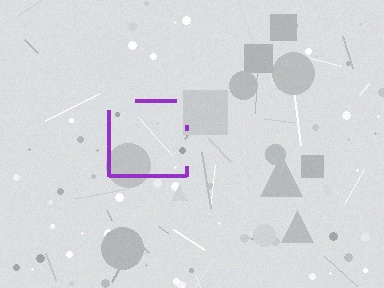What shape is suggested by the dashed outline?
The dashed outline suggests a square.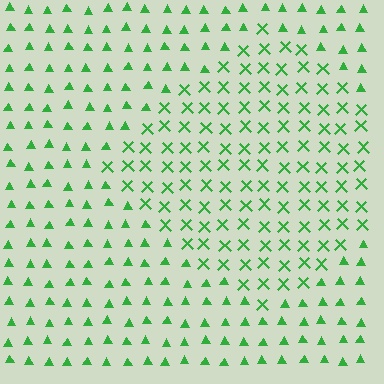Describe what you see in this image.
The image is filled with small green elements arranged in a uniform grid. A diamond-shaped region contains X marks, while the surrounding area contains triangles. The boundary is defined purely by the change in element shape.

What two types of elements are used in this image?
The image uses X marks inside the diamond region and triangles outside it.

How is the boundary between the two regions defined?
The boundary is defined by a change in element shape: X marks inside vs. triangles outside. All elements share the same color and spacing.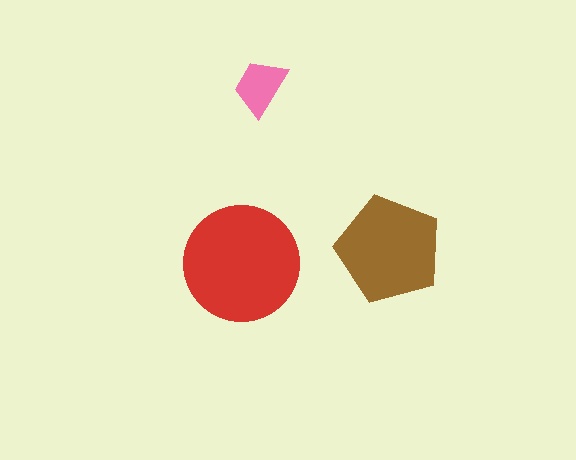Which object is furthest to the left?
The red circle is leftmost.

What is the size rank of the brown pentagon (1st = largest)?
2nd.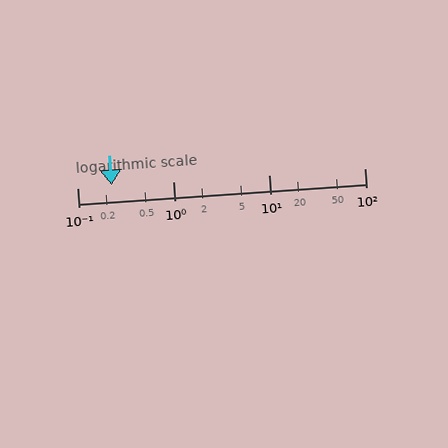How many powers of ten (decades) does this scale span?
The scale spans 3 decades, from 0.1 to 100.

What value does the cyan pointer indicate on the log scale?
The pointer indicates approximately 0.23.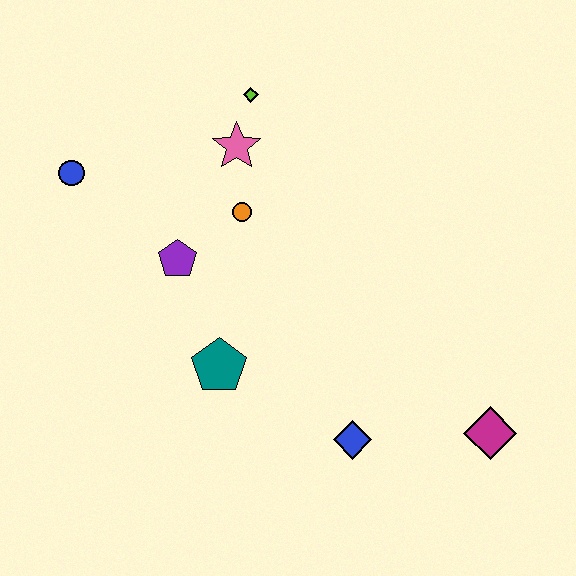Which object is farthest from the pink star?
The magenta diamond is farthest from the pink star.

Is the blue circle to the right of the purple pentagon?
No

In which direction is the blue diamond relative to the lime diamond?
The blue diamond is below the lime diamond.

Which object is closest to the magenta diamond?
The blue diamond is closest to the magenta diamond.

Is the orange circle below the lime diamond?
Yes